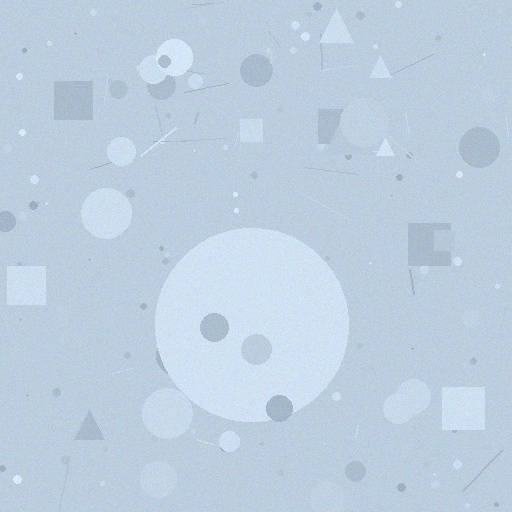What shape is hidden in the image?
A circle is hidden in the image.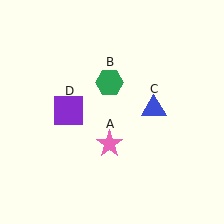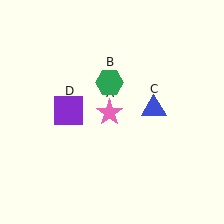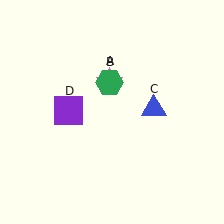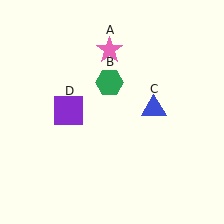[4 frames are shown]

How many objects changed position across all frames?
1 object changed position: pink star (object A).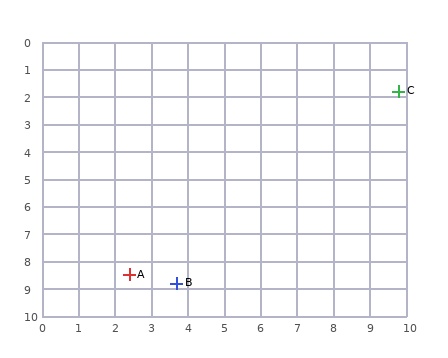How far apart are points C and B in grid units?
Points C and B are about 9.3 grid units apart.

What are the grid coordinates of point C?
Point C is at approximately (9.8, 1.8).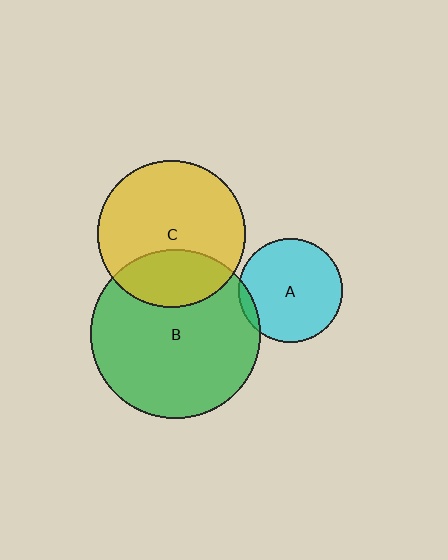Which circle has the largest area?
Circle B (green).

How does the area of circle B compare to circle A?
Approximately 2.7 times.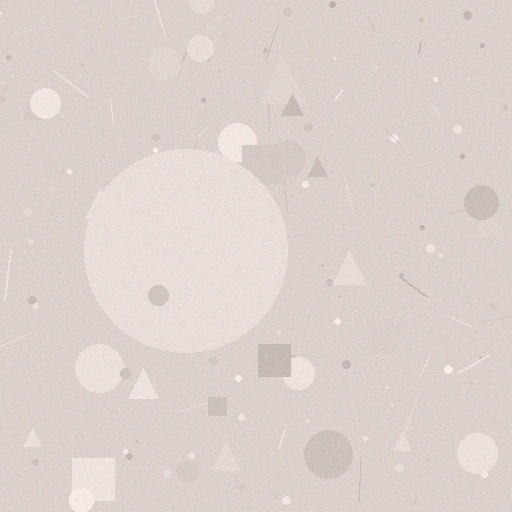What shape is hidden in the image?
A circle is hidden in the image.